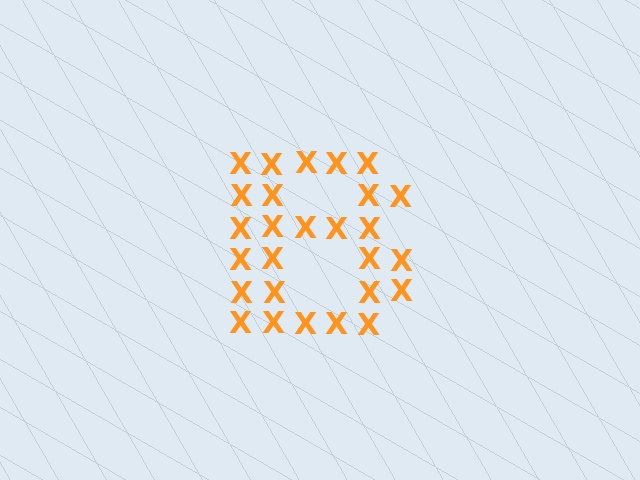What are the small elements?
The small elements are letter X's.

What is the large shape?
The large shape is the letter B.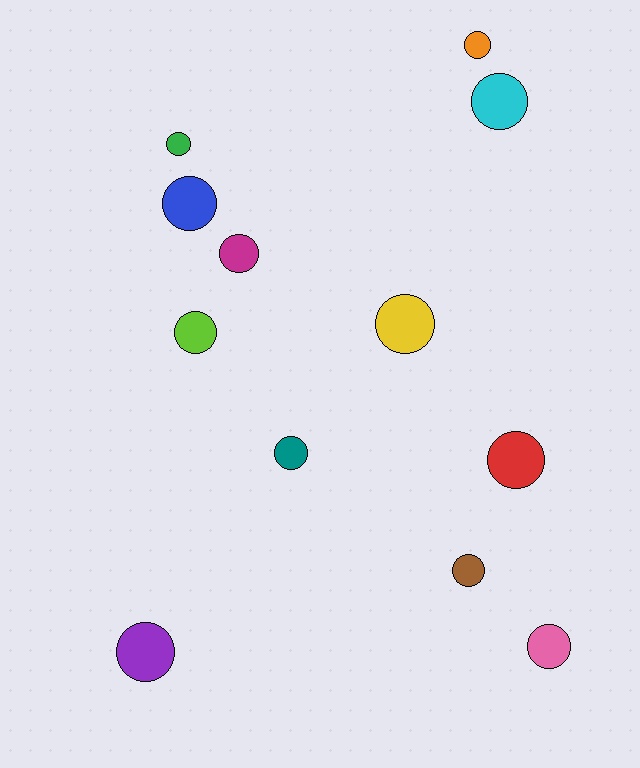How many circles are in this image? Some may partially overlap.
There are 12 circles.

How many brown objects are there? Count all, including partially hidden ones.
There is 1 brown object.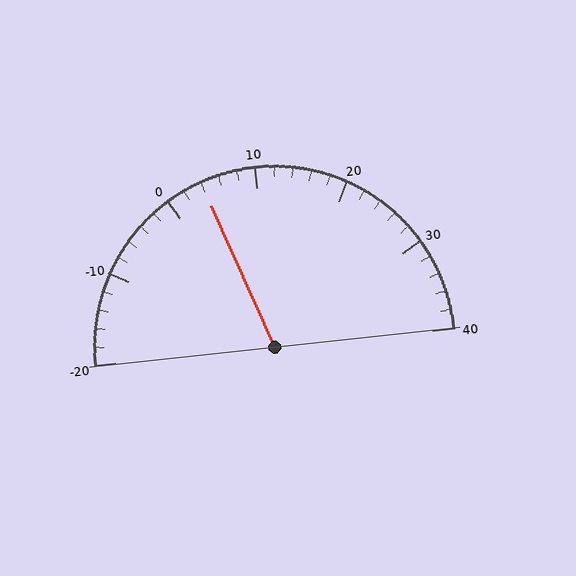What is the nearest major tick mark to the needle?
The nearest major tick mark is 0.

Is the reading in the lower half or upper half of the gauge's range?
The reading is in the lower half of the range (-20 to 40).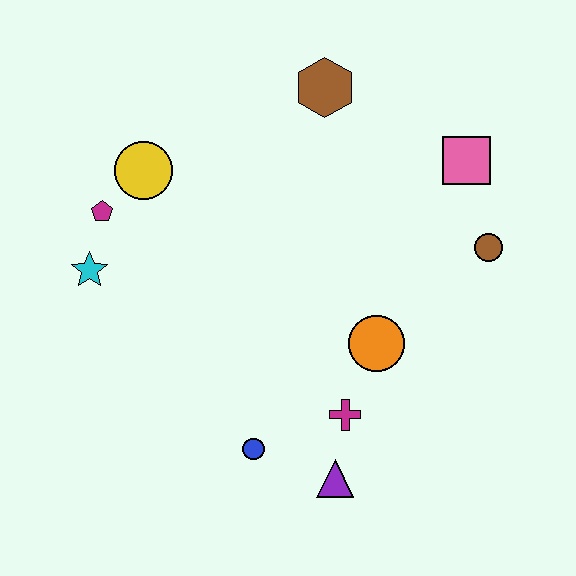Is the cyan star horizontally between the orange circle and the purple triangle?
No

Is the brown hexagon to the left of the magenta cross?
Yes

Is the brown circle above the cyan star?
Yes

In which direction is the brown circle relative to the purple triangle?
The brown circle is above the purple triangle.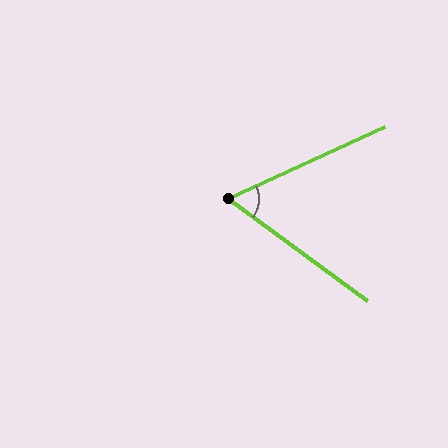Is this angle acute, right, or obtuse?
It is acute.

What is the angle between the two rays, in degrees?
Approximately 61 degrees.